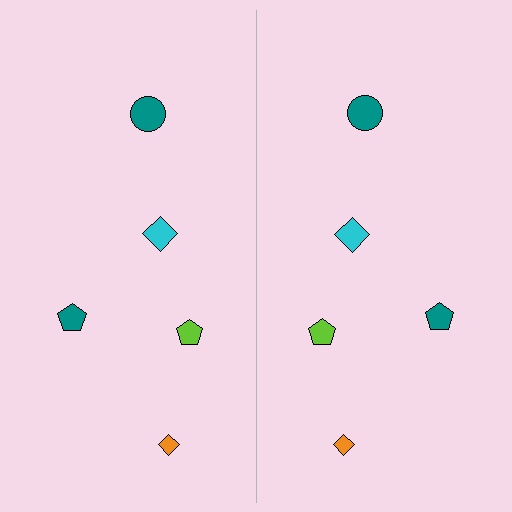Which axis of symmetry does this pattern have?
The pattern has a vertical axis of symmetry running through the center of the image.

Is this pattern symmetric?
Yes, this pattern has bilateral (reflection) symmetry.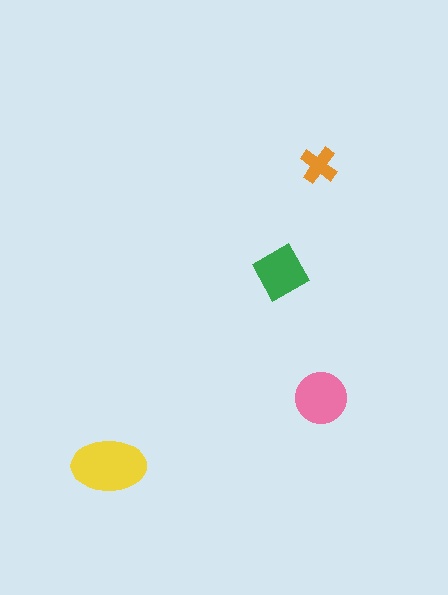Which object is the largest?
The yellow ellipse.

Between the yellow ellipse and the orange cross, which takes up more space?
The yellow ellipse.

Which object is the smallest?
The orange cross.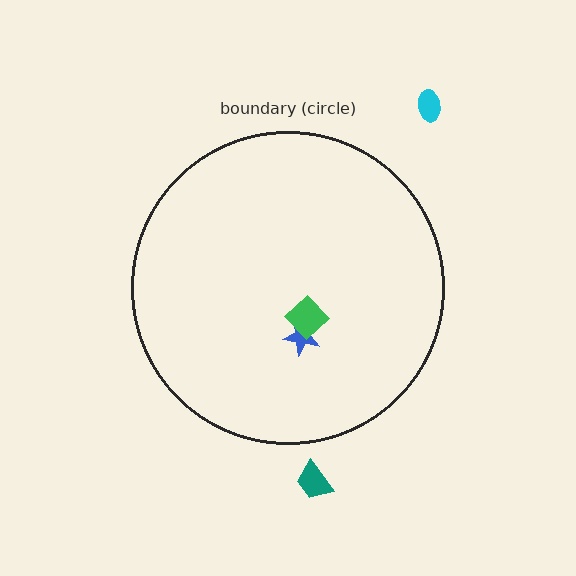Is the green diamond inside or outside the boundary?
Inside.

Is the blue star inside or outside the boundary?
Inside.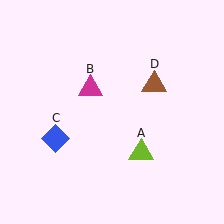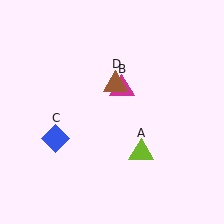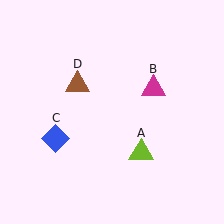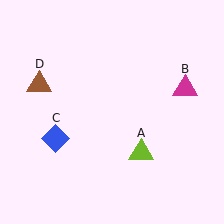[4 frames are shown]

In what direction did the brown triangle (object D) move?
The brown triangle (object D) moved left.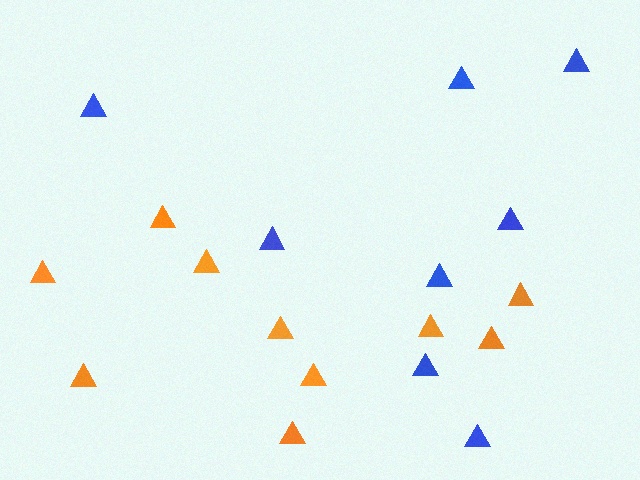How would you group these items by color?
There are 2 groups: one group of blue triangles (8) and one group of orange triangles (10).